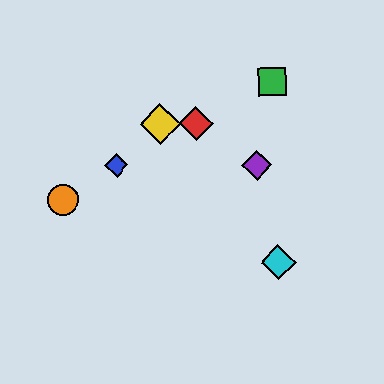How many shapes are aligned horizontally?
2 shapes (the red diamond, the yellow diamond) are aligned horizontally.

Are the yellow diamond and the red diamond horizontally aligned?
Yes, both are at y≈124.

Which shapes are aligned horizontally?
The red diamond, the yellow diamond are aligned horizontally.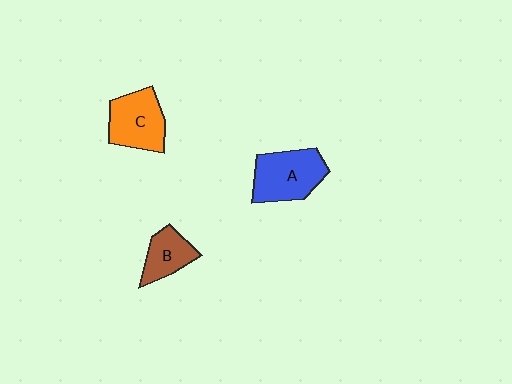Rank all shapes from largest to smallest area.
From largest to smallest: A (blue), C (orange), B (brown).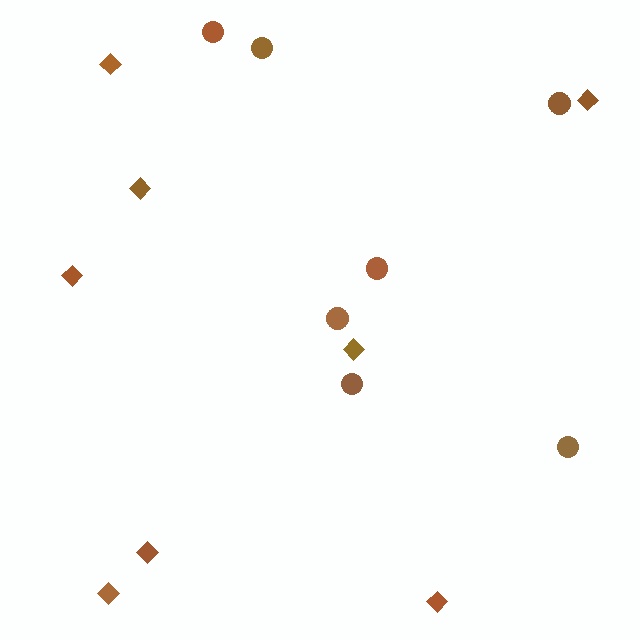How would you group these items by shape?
There are 2 groups: one group of diamonds (8) and one group of circles (7).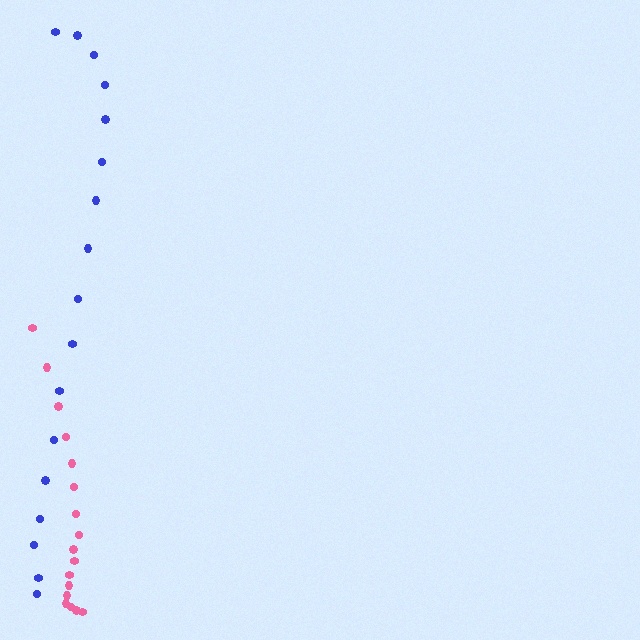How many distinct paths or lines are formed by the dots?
There are 2 distinct paths.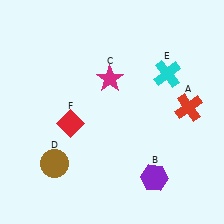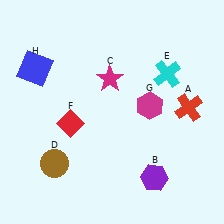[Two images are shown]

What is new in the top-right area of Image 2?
A magenta hexagon (G) was added in the top-right area of Image 2.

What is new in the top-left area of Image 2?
A blue square (H) was added in the top-left area of Image 2.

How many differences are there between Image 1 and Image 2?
There are 2 differences between the two images.